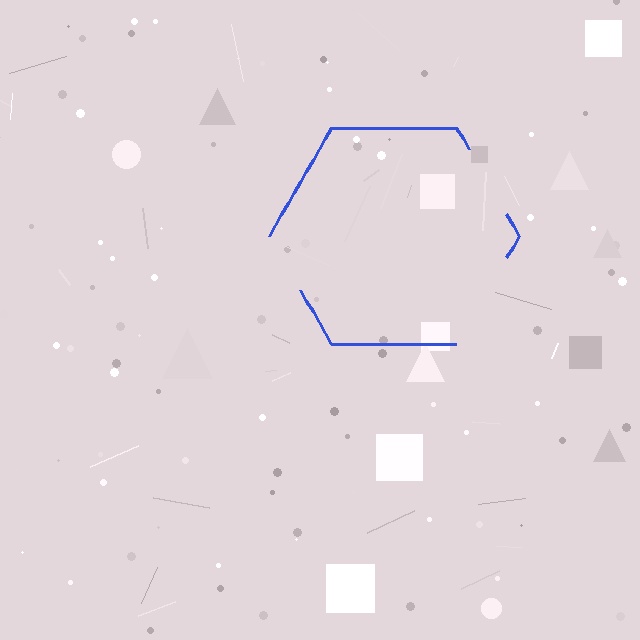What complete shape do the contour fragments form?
The contour fragments form a hexagon.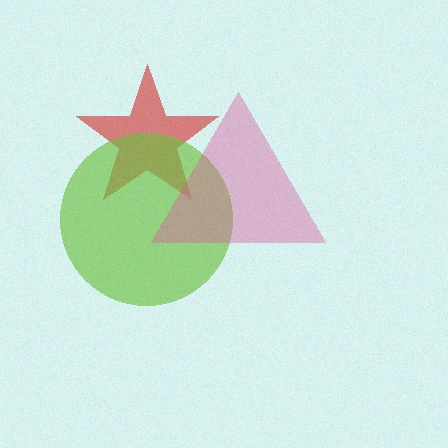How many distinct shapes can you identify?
There are 3 distinct shapes: a red star, a lime circle, a pink triangle.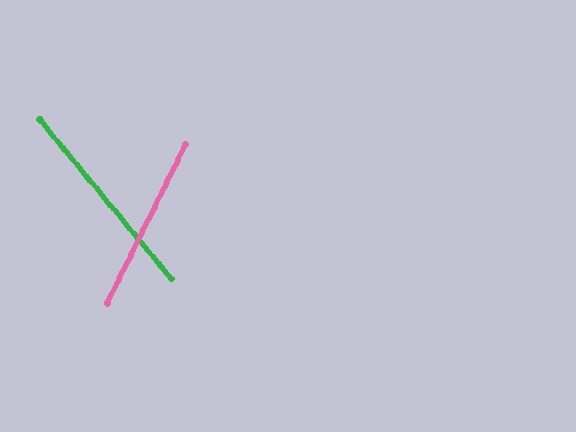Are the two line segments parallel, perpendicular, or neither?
Neither parallel nor perpendicular — they differ by about 66°.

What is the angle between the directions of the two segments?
Approximately 66 degrees.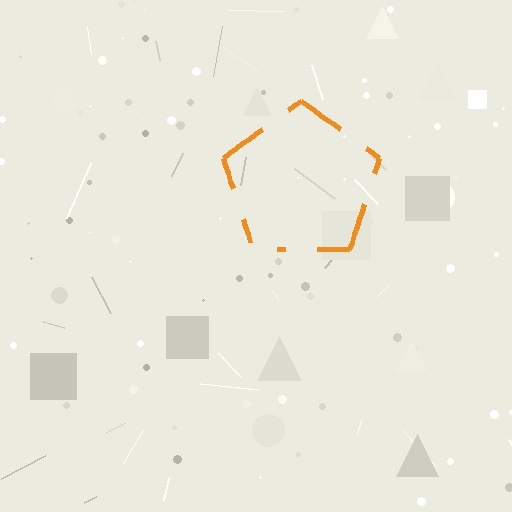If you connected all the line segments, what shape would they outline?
They would outline a pentagon.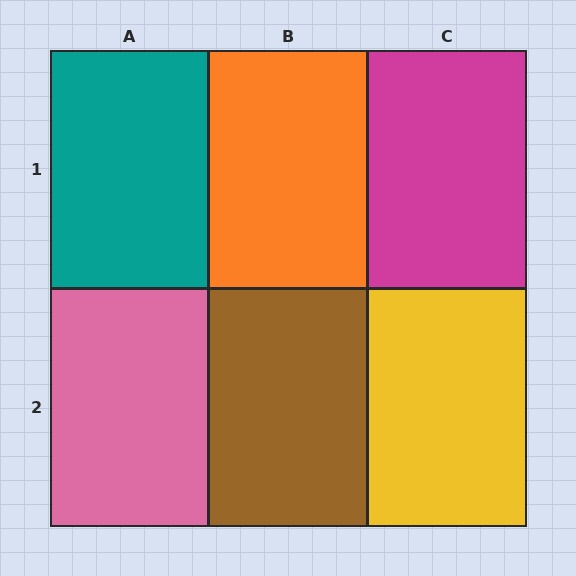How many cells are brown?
1 cell is brown.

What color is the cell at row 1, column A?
Teal.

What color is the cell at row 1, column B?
Orange.